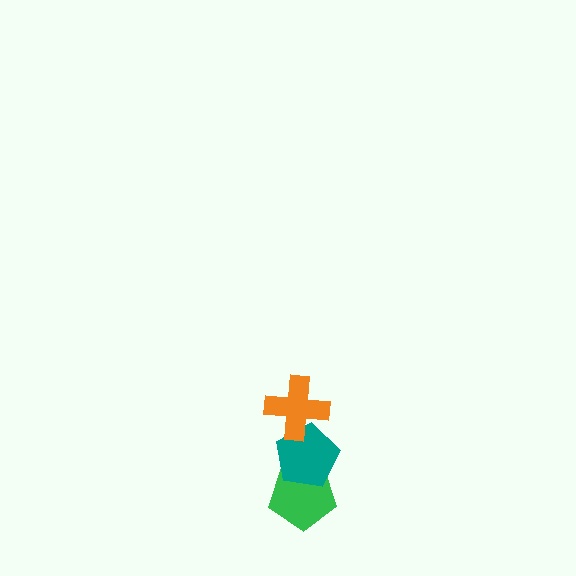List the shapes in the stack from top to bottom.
From top to bottom: the orange cross, the teal pentagon, the green pentagon.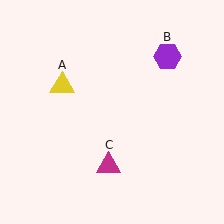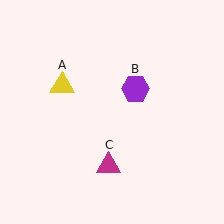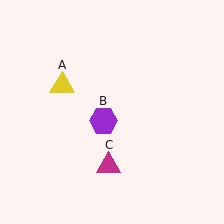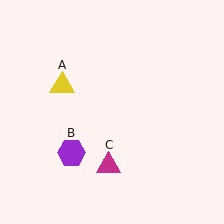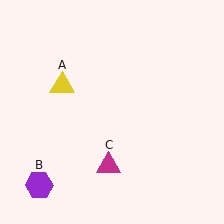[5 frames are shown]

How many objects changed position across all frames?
1 object changed position: purple hexagon (object B).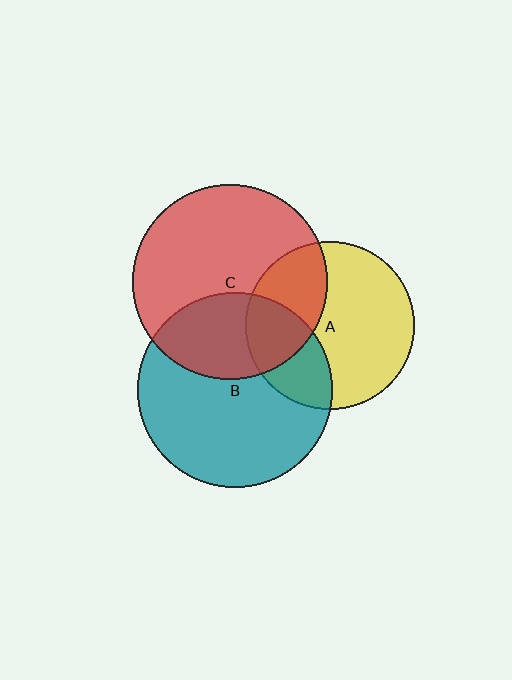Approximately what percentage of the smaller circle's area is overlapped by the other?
Approximately 35%.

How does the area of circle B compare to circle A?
Approximately 1.3 times.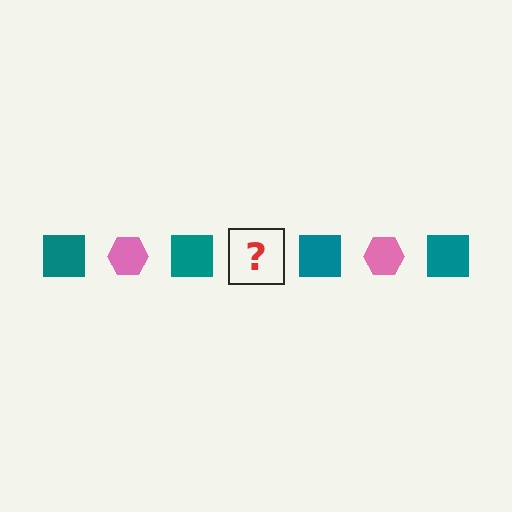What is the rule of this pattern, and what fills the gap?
The rule is that the pattern alternates between teal square and pink hexagon. The gap should be filled with a pink hexagon.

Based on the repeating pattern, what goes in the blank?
The blank should be a pink hexagon.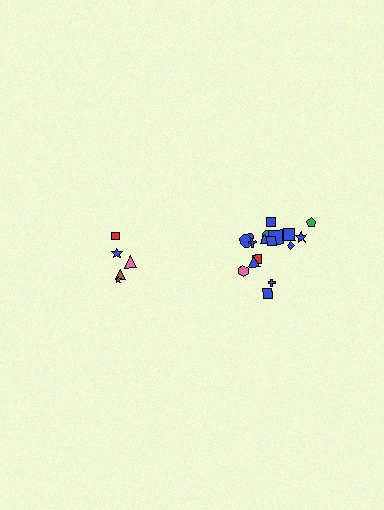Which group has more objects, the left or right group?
The right group.